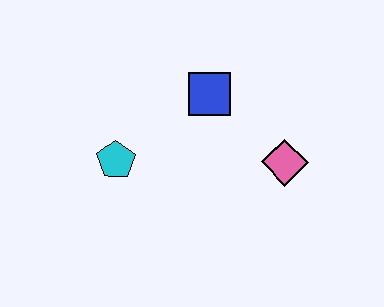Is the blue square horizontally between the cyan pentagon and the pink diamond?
Yes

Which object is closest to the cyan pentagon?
The blue square is closest to the cyan pentagon.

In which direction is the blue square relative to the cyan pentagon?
The blue square is to the right of the cyan pentagon.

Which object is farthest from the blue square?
The cyan pentagon is farthest from the blue square.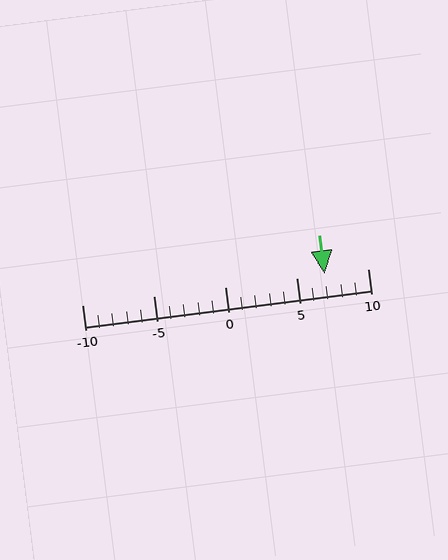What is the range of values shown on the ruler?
The ruler shows values from -10 to 10.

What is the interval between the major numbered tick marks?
The major tick marks are spaced 5 units apart.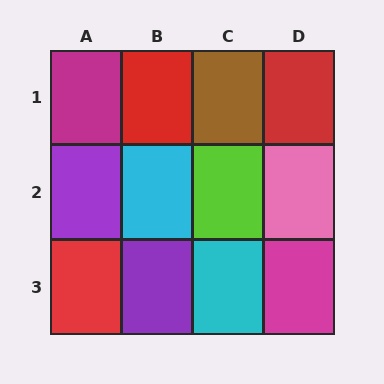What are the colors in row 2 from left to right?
Purple, cyan, lime, pink.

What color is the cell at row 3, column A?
Red.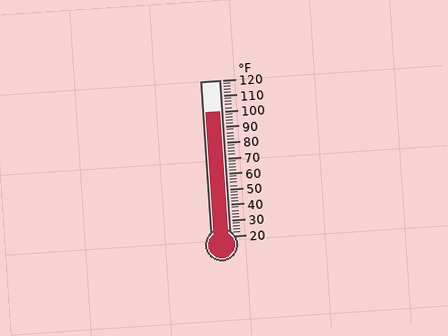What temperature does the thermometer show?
The thermometer shows approximately 100°F.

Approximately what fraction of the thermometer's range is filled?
The thermometer is filled to approximately 80% of its range.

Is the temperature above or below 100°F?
The temperature is at 100°F.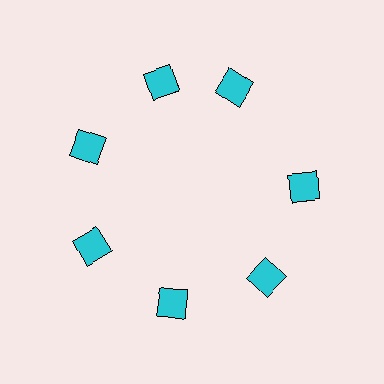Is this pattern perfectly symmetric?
No. The 7 cyan squares are arranged in a ring, but one element near the 1 o'clock position is rotated out of alignment along the ring, breaking the 7-fold rotational symmetry.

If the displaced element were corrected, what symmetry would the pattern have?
It would have 7-fold rotational symmetry — the pattern would map onto itself every 51 degrees.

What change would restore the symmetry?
The symmetry would be restored by rotating it back into even spacing with its neighbors so that all 7 squares sit at equal angles and equal distance from the center.